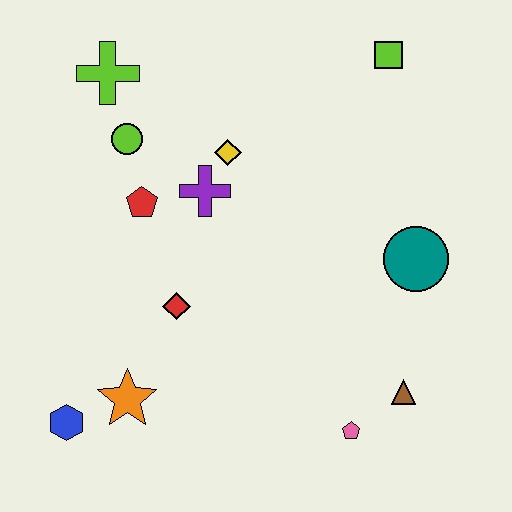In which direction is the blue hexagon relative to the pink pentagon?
The blue hexagon is to the left of the pink pentagon.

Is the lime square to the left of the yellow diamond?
No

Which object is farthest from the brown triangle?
The lime cross is farthest from the brown triangle.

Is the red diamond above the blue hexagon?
Yes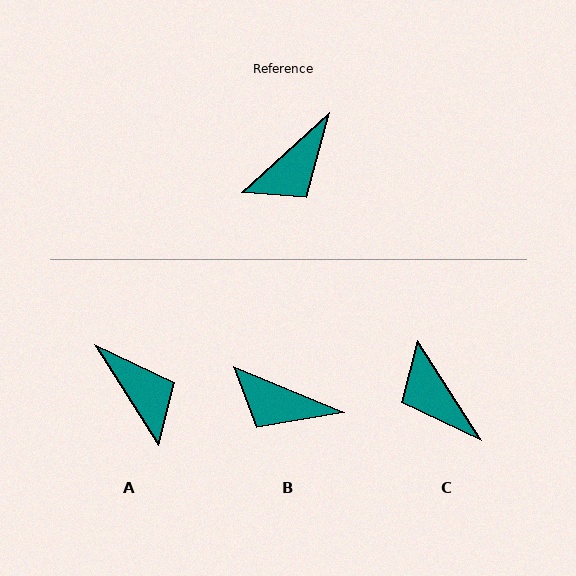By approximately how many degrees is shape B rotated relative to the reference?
Approximately 65 degrees clockwise.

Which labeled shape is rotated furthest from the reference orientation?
C, about 100 degrees away.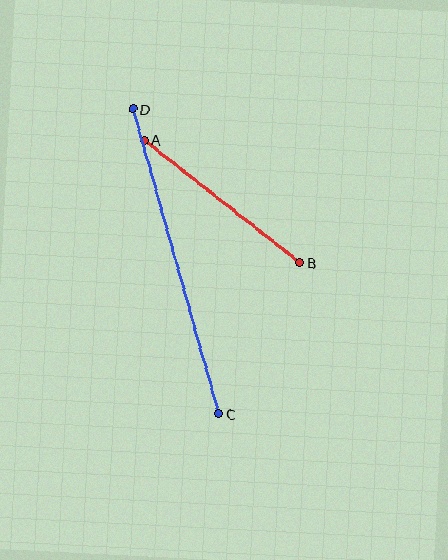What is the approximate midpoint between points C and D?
The midpoint is at approximately (176, 261) pixels.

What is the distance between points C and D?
The distance is approximately 317 pixels.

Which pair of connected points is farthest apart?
Points C and D are farthest apart.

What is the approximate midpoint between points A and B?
The midpoint is at approximately (222, 201) pixels.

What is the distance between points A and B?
The distance is approximately 198 pixels.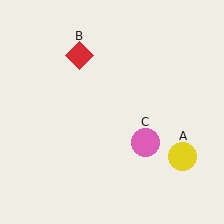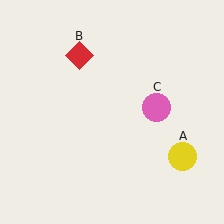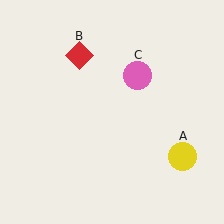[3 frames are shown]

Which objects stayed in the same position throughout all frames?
Yellow circle (object A) and red diamond (object B) remained stationary.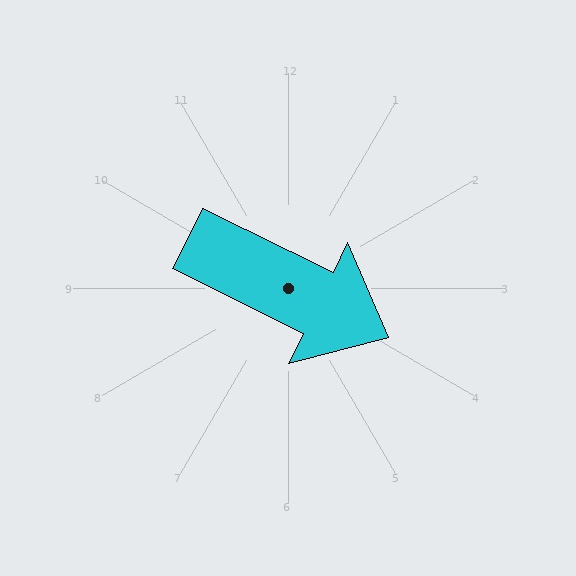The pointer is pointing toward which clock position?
Roughly 4 o'clock.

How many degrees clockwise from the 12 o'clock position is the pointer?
Approximately 116 degrees.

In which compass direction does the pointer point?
Southeast.